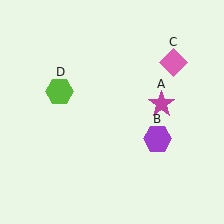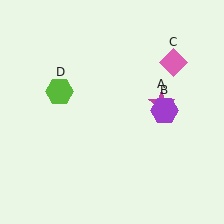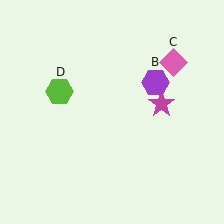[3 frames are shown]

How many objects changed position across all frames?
1 object changed position: purple hexagon (object B).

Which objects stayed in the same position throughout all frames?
Magenta star (object A) and pink diamond (object C) and lime hexagon (object D) remained stationary.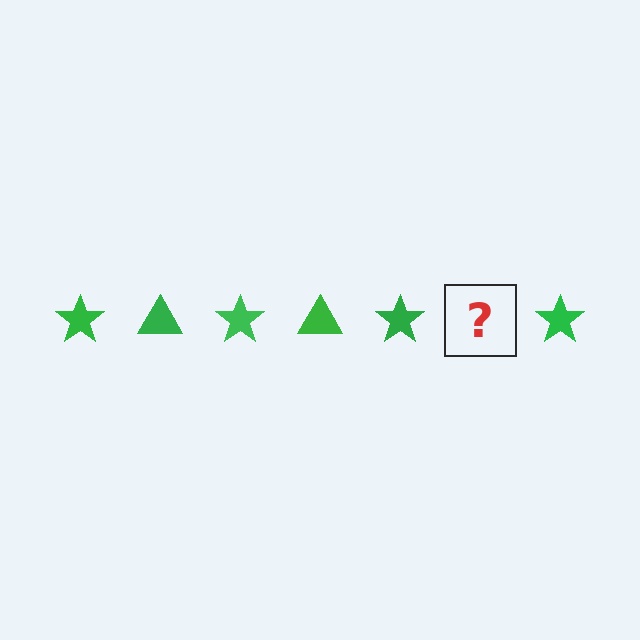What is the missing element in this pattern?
The missing element is a green triangle.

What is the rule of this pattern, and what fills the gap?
The rule is that the pattern cycles through star, triangle shapes in green. The gap should be filled with a green triangle.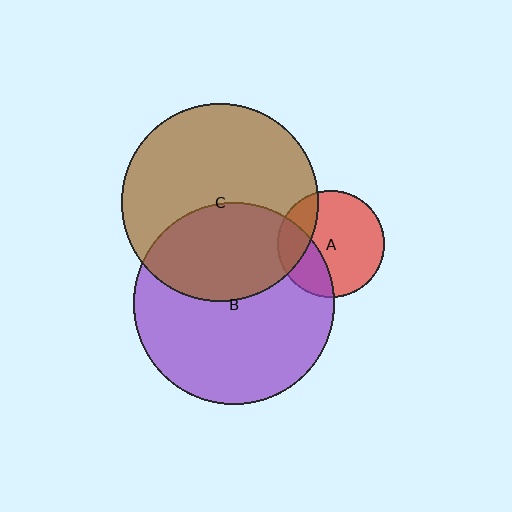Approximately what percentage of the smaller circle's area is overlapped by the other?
Approximately 40%.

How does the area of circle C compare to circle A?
Approximately 3.4 times.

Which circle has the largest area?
Circle B (purple).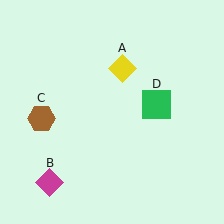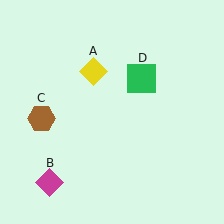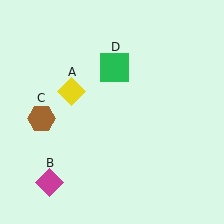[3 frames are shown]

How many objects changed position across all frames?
2 objects changed position: yellow diamond (object A), green square (object D).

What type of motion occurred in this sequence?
The yellow diamond (object A), green square (object D) rotated counterclockwise around the center of the scene.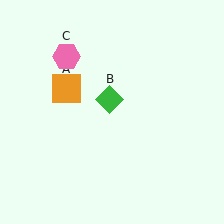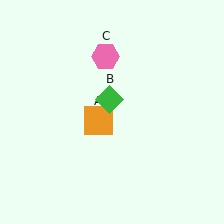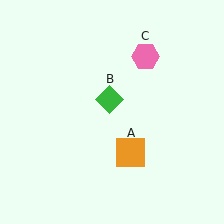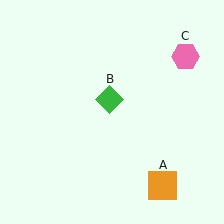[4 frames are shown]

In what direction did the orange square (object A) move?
The orange square (object A) moved down and to the right.